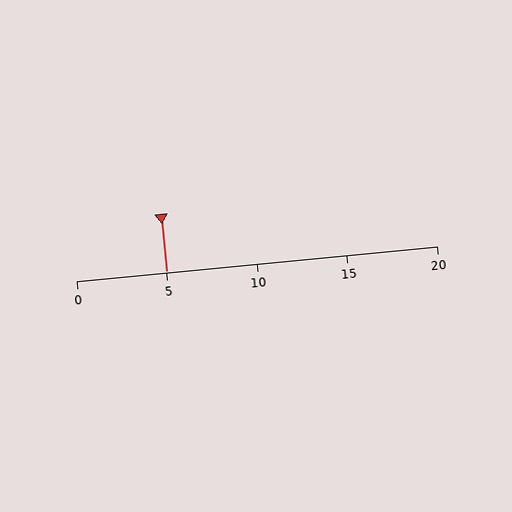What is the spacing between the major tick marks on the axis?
The major ticks are spaced 5 apart.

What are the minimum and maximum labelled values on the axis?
The axis runs from 0 to 20.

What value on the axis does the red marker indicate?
The marker indicates approximately 5.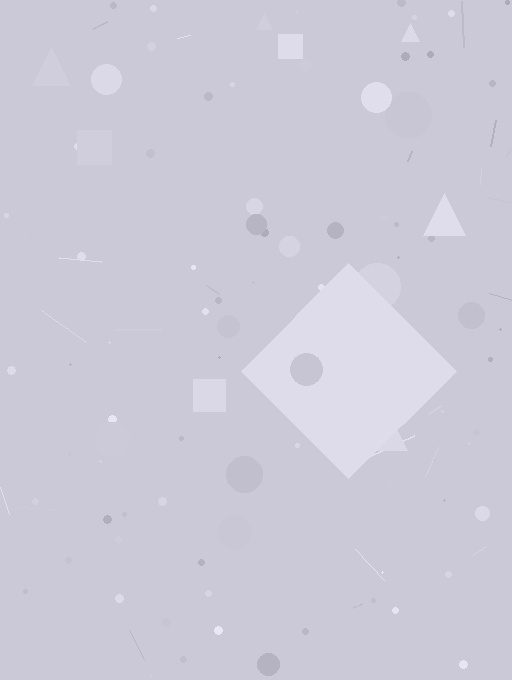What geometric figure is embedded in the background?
A diamond is embedded in the background.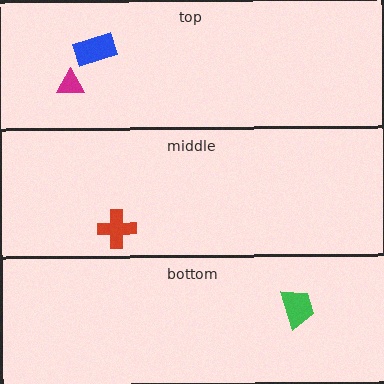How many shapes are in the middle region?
1.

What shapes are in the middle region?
The red cross.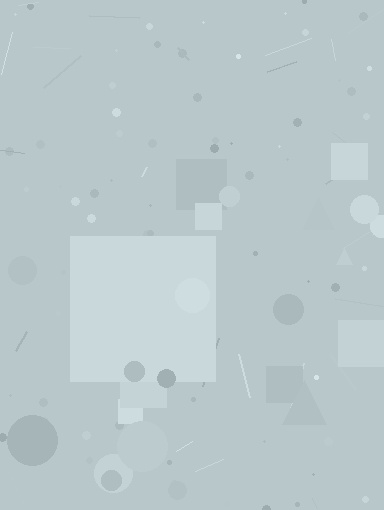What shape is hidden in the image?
A square is hidden in the image.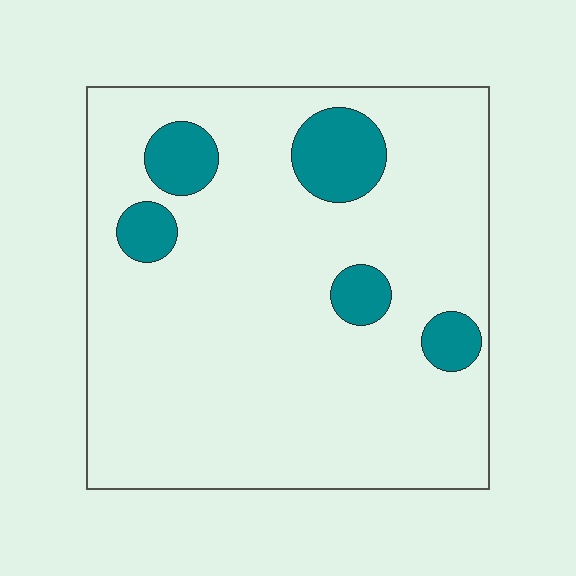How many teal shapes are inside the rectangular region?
5.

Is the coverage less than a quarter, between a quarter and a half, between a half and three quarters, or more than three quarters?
Less than a quarter.